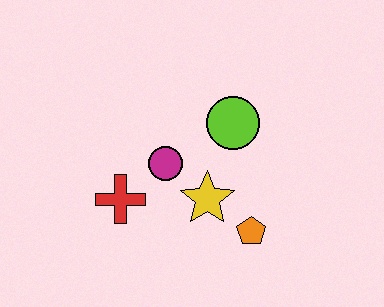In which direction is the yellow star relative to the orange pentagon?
The yellow star is to the left of the orange pentagon.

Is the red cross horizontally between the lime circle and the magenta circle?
No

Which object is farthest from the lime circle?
The red cross is farthest from the lime circle.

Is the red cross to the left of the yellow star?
Yes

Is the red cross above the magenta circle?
No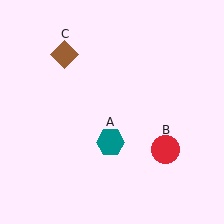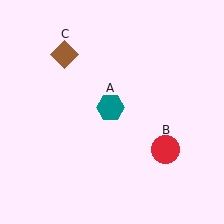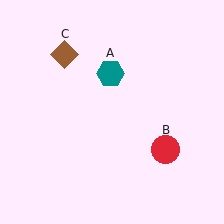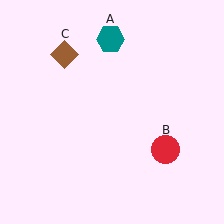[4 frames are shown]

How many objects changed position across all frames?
1 object changed position: teal hexagon (object A).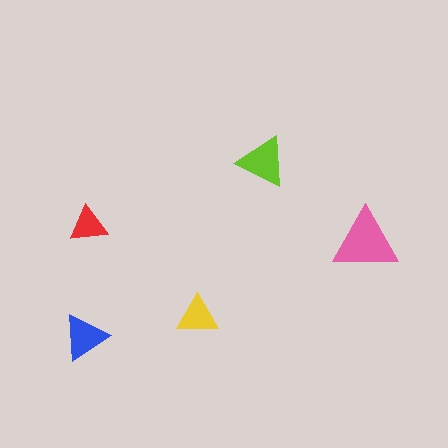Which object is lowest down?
The blue triangle is bottommost.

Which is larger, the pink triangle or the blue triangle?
The pink one.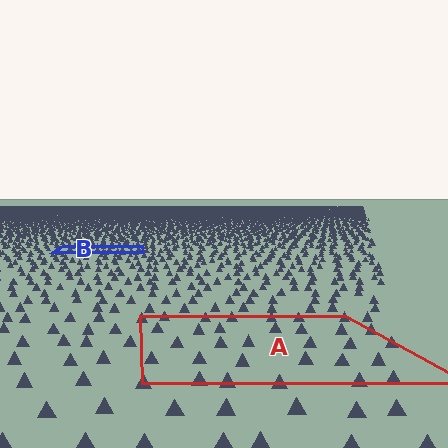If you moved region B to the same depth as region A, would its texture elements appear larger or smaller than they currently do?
They would appear larger. At a closer depth, the same texture elements are projected at a bigger on-screen size.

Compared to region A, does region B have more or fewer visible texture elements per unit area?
Region B has more texture elements per unit area — they are packed more densely because it is farther away.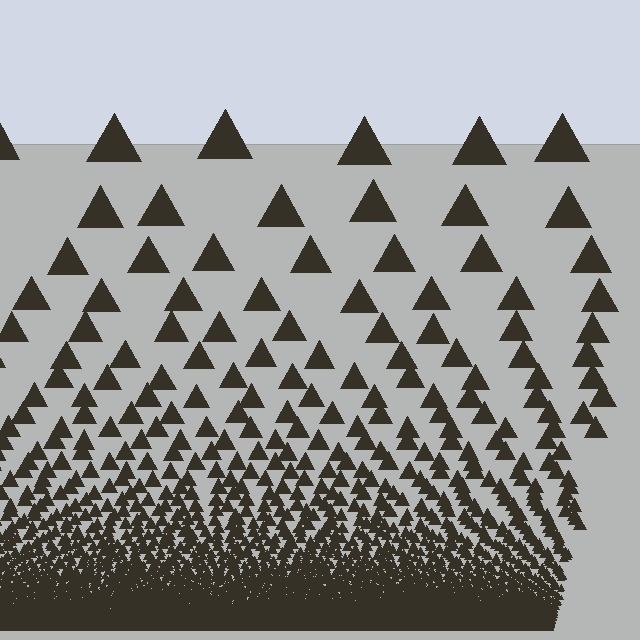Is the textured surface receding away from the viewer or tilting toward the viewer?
The surface appears to tilt toward the viewer. Texture elements get larger and sparser toward the top.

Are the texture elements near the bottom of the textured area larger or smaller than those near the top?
Smaller. The gradient is inverted — elements near the bottom are smaller and denser.